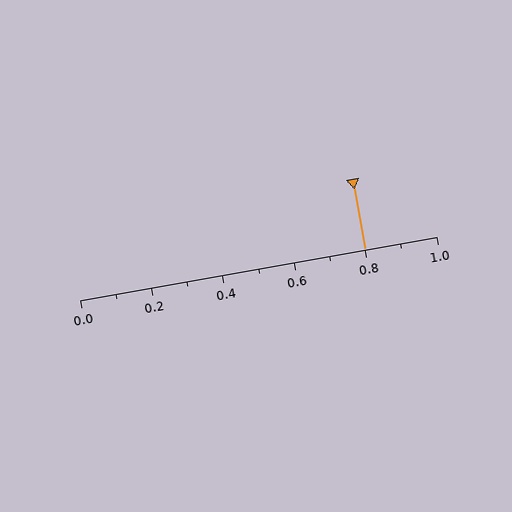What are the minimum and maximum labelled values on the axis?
The axis runs from 0.0 to 1.0.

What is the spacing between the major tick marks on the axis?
The major ticks are spaced 0.2 apart.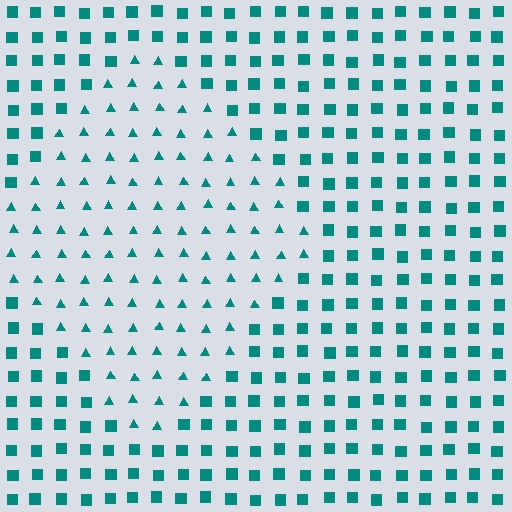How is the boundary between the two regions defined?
The boundary is defined by a change in element shape: triangles inside vs. squares outside. All elements share the same color and spacing.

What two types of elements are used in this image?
The image uses triangles inside the diamond region and squares outside it.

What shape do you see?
I see a diamond.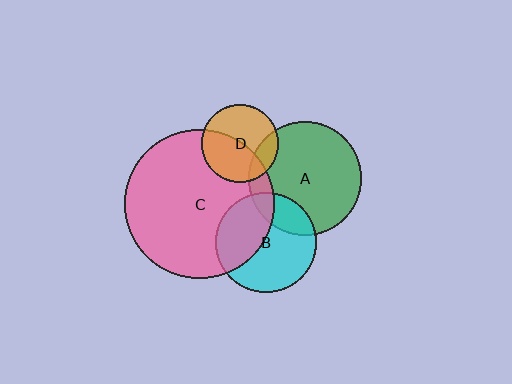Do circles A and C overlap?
Yes.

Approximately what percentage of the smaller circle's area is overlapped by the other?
Approximately 10%.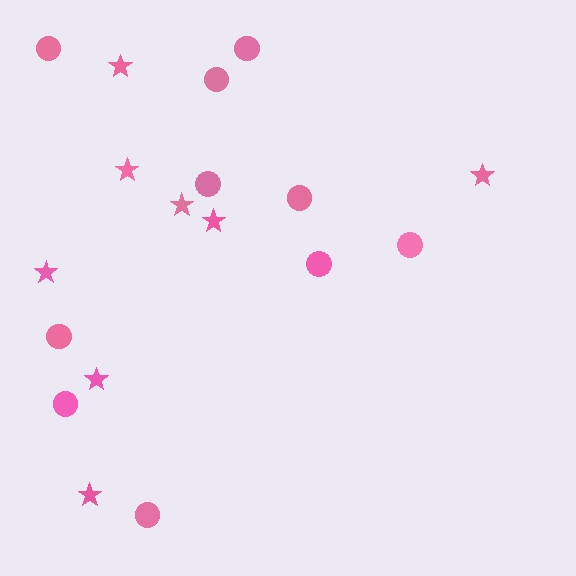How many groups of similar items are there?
There are 2 groups: one group of circles (10) and one group of stars (8).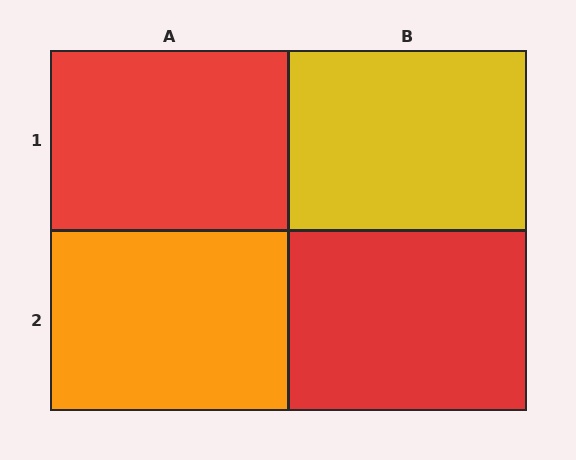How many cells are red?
2 cells are red.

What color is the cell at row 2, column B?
Red.